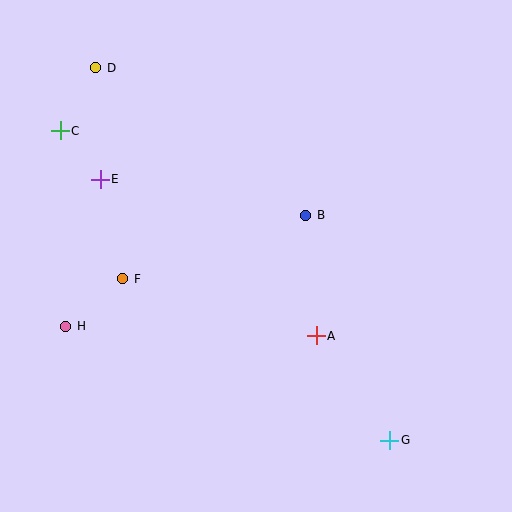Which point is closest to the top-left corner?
Point D is closest to the top-left corner.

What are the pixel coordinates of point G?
Point G is at (390, 440).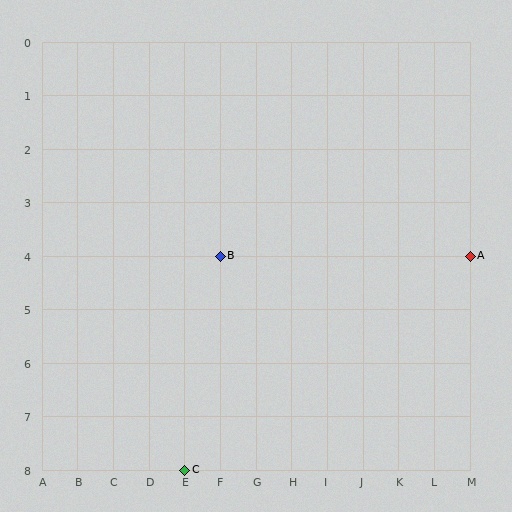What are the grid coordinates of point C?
Point C is at grid coordinates (E, 8).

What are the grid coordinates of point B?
Point B is at grid coordinates (F, 4).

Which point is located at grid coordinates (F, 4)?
Point B is at (F, 4).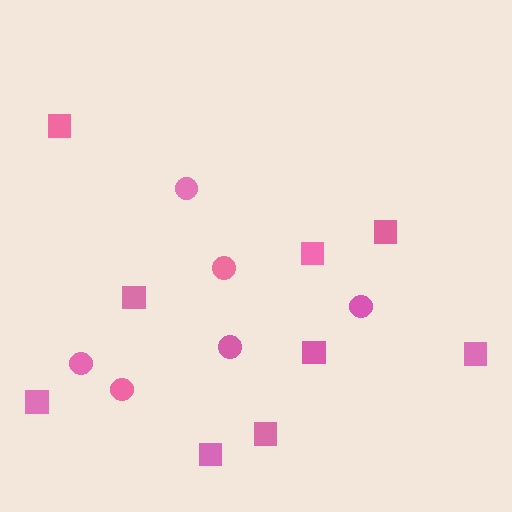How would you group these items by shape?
There are 2 groups: one group of circles (6) and one group of squares (9).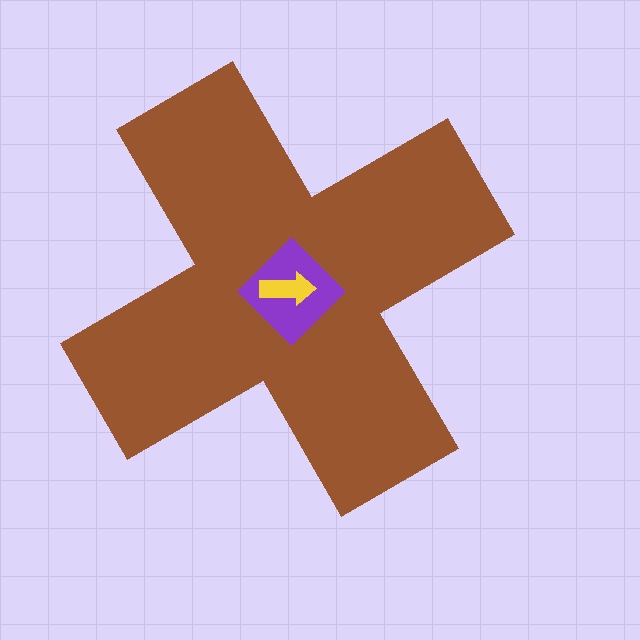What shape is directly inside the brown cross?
The purple diamond.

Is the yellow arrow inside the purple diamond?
Yes.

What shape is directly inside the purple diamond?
The yellow arrow.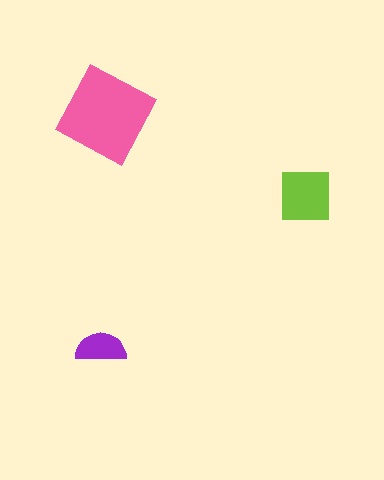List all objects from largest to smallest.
The pink diamond, the lime square, the purple semicircle.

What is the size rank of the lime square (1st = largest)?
2nd.